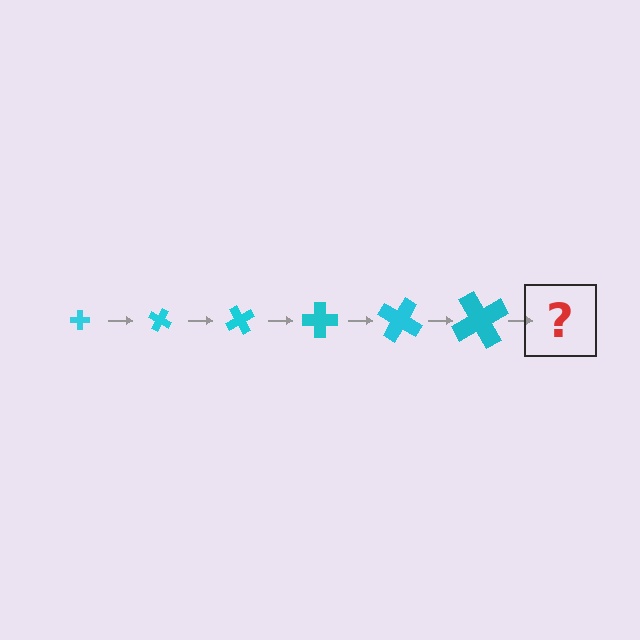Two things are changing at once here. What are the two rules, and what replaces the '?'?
The two rules are that the cross grows larger each step and it rotates 30 degrees each step. The '?' should be a cross, larger than the previous one and rotated 180 degrees from the start.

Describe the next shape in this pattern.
It should be a cross, larger than the previous one and rotated 180 degrees from the start.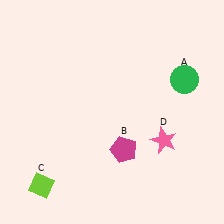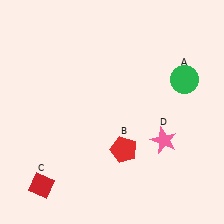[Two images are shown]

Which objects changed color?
B changed from magenta to red. C changed from lime to red.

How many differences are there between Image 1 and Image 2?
There are 2 differences between the two images.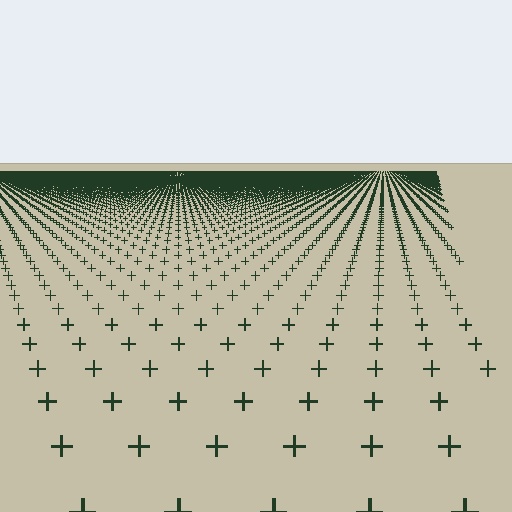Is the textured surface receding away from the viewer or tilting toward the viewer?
The surface is receding away from the viewer. Texture elements get smaller and denser toward the top.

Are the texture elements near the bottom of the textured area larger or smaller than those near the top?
Larger. Near the bottom, elements are closer to the viewer and appear at a bigger on-screen size.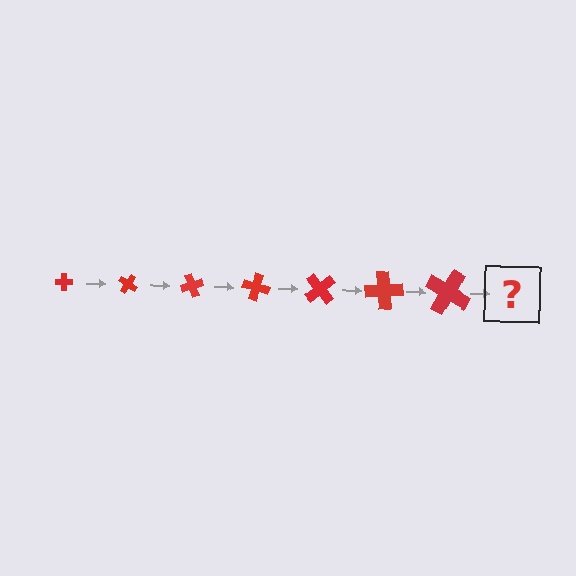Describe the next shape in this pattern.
It should be a cross, larger than the previous one and rotated 245 degrees from the start.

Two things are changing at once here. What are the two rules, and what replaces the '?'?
The two rules are that the cross grows larger each step and it rotates 35 degrees each step. The '?' should be a cross, larger than the previous one and rotated 245 degrees from the start.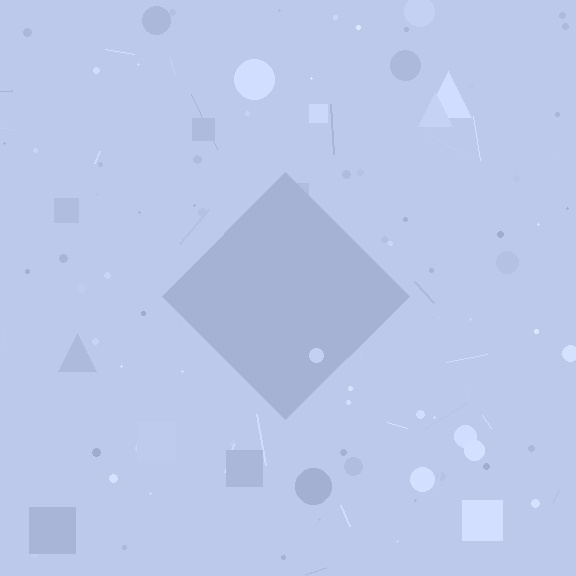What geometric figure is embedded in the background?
A diamond is embedded in the background.